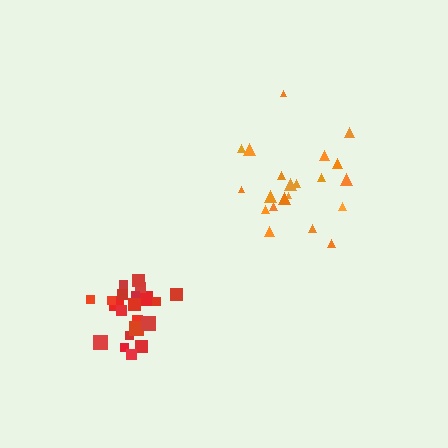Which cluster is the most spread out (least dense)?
Orange.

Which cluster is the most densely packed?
Red.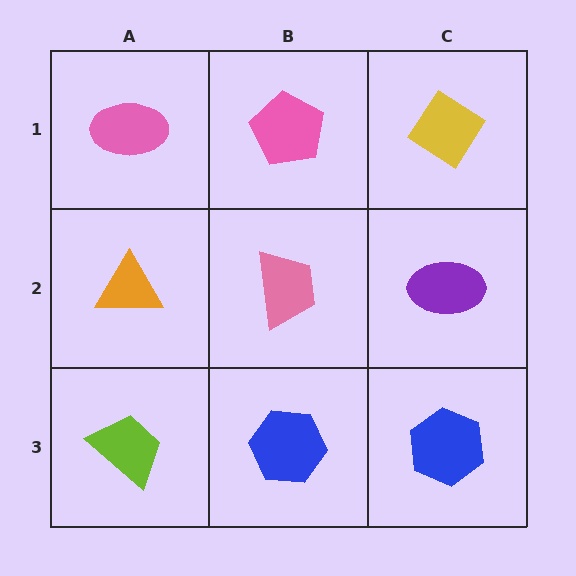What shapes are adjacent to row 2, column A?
A pink ellipse (row 1, column A), a lime trapezoid (row 3, column A), a pink trapezoid (row 2, column B).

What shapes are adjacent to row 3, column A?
An orange triangle (row 2, column A), a blue hexagon (row 3, column B).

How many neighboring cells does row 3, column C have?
2.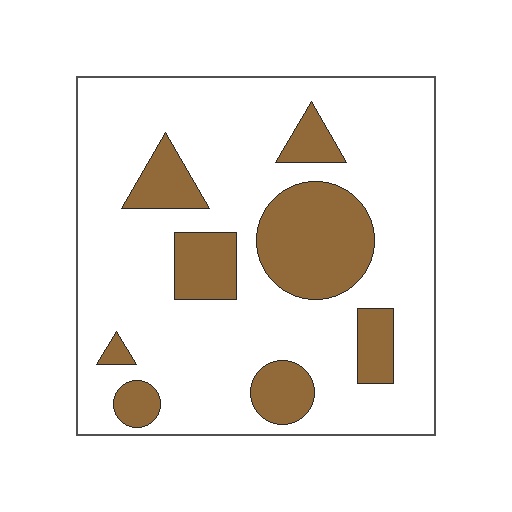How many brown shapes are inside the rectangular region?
8.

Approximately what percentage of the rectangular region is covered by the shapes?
Approximately 25%.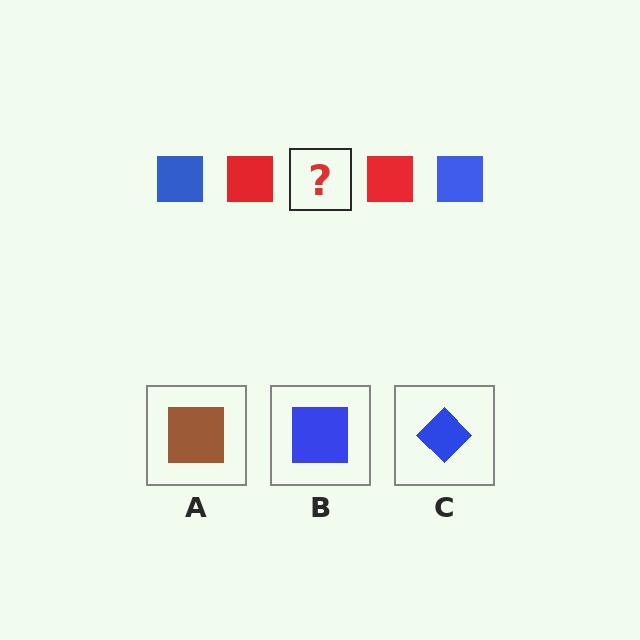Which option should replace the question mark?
Option B.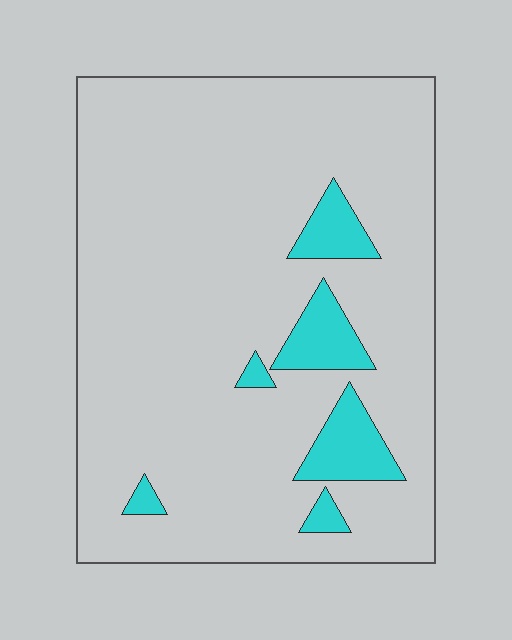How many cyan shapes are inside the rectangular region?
6.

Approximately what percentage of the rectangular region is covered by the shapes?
Approximately 10%.